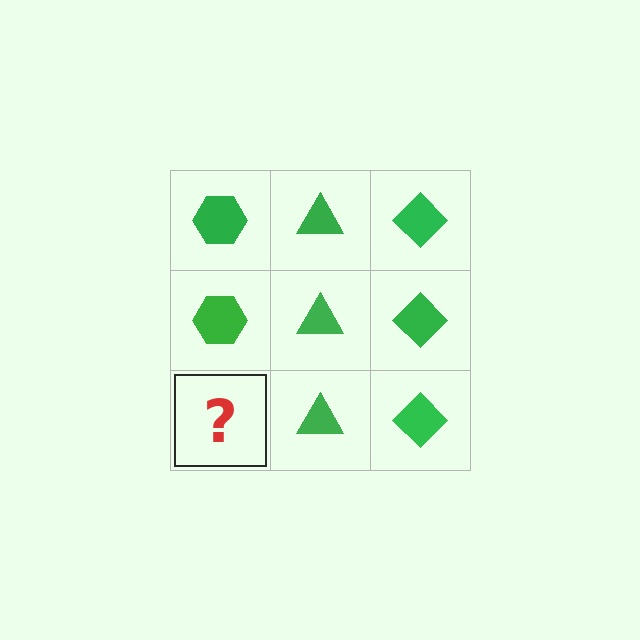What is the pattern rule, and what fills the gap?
The rule is that each column has a consistent shape. The gap should be filled with a green hexagon.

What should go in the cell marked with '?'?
The missing cell should contain a green hexagon.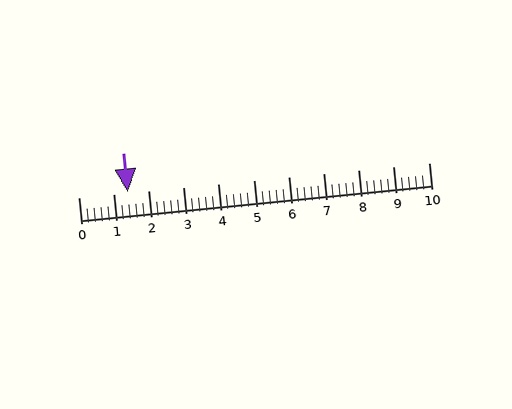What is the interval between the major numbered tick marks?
The major tick marks are spaced 1 units apart.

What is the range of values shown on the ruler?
The ruler shows values from 0 to 10.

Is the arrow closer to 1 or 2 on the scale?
The arrow is closer to 1.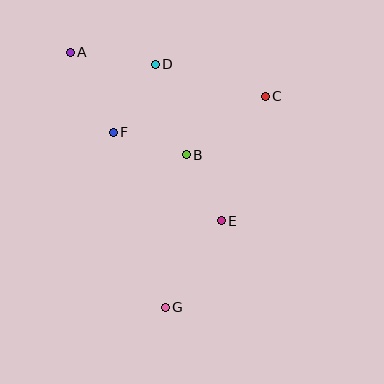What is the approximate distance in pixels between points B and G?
The distance between B and G is approximately 154 pixels.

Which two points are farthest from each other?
Points A and G are farthest from each other.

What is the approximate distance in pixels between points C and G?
The distance between C and G is approximately 234 pixels.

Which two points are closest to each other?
Points B and E are closest to each other.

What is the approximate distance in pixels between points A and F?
The distance between A and F is approximately 91 pixels.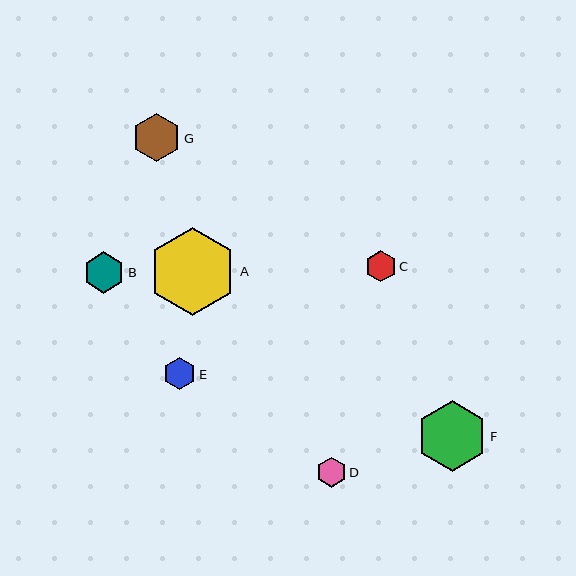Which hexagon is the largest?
Hexagon A is the largest with a size of approximately 88 pixels.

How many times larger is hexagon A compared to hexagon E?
Hexagon A is approximately 2.7 times the size of hexagon E.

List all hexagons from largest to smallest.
From largest to smallest: A, F, G, B, E, C, D.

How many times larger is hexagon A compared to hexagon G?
Hexagon A is approximately 1.8 times the size of hexagon G.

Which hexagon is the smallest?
Hexagon D is the smallest with a size of approximately 30 pixels.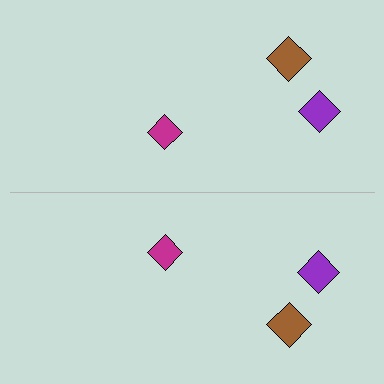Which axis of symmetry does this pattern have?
The pattern has a horizontal axis of symmetry running through the center of the image.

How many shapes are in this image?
There are 6 shapes in this image.